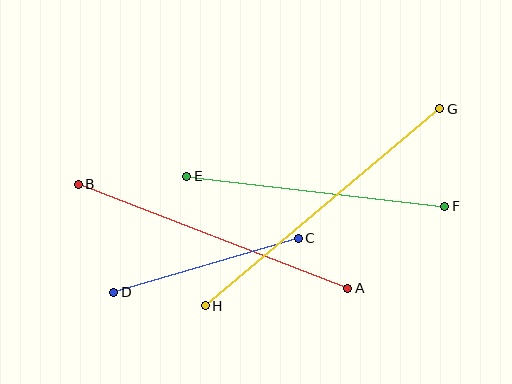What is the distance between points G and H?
The distance is approximately 306 pixels.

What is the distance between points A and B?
The distance is approximately 289 pixels.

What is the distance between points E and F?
The distance is approximately 259 pixels.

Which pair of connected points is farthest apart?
Points G and H are farthest apart.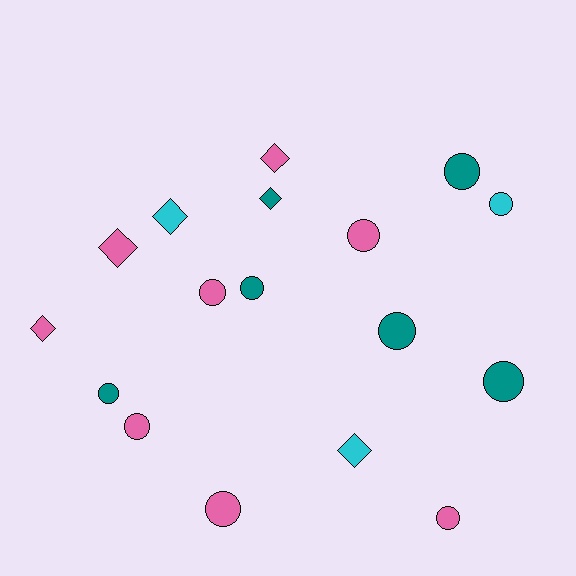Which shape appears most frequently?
Circle, with 11 objects.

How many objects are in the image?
There are 17 objects.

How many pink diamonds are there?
There are 3 pink diamonds.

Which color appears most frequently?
Pink, with 8 objects.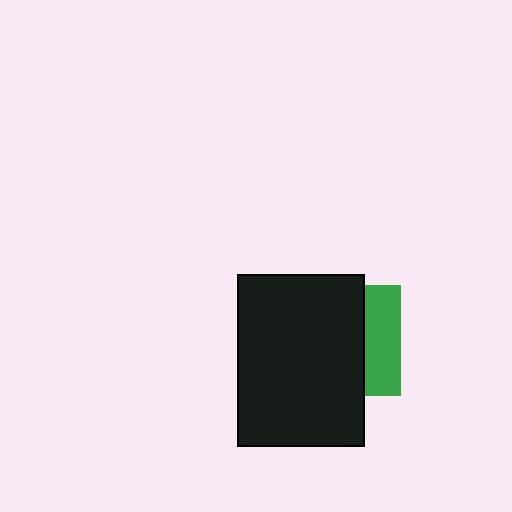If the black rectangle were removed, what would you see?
You would see the complete green square.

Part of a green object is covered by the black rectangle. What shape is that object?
It is a square.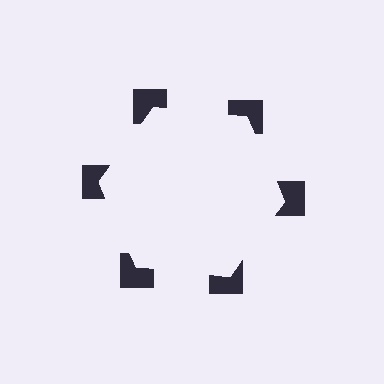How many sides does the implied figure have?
6 sides.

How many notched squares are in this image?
There are 6 — one at each vertex of the illusory hexagon.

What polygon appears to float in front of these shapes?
An illusory hexagon — its edges are inferred from the aligned wedge cuts in the notched squares, not physically drawn.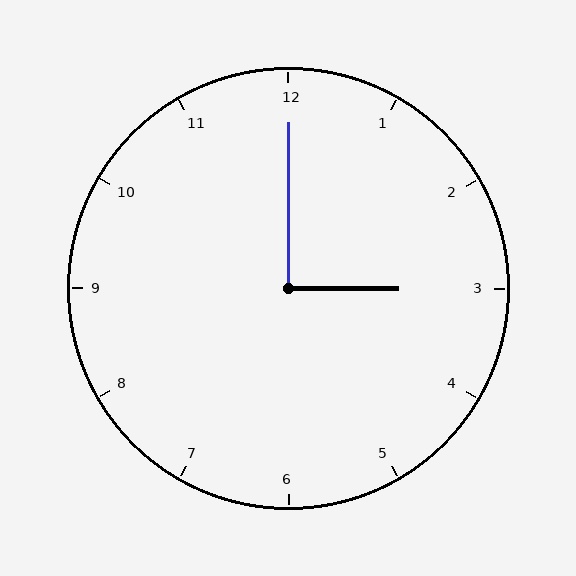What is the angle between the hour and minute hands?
Approximately 90 degrees.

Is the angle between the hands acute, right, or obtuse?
It is right.